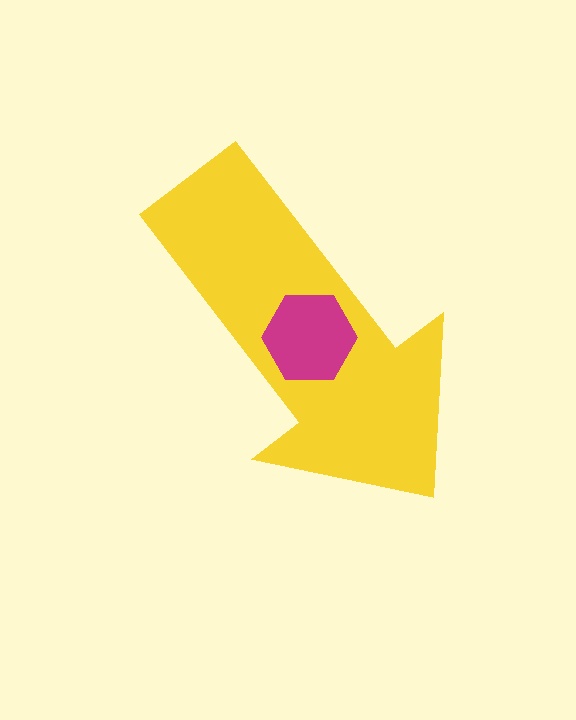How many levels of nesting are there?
2.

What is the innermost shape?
The magenta hexagon.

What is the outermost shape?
The yellow arrow.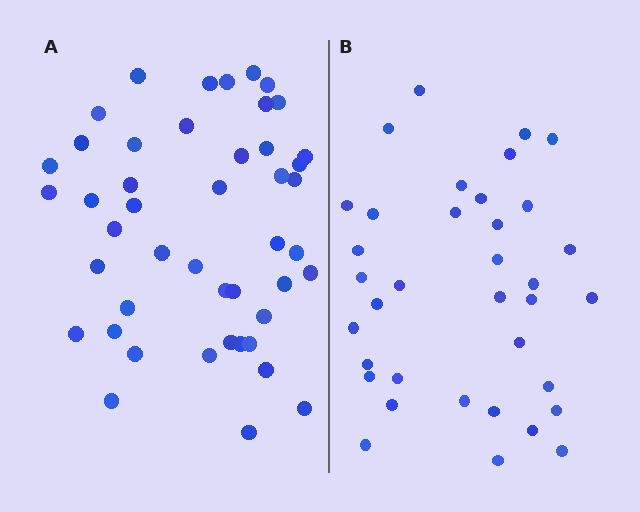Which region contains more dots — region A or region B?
Region A (the left region) has more dots.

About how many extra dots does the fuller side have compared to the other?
Region A has roughly 10 or so more dots than region B.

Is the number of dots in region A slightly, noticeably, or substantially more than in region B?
Region A has noticeably more, but not dramatically so. The ratio is roughly 1.3 to 1.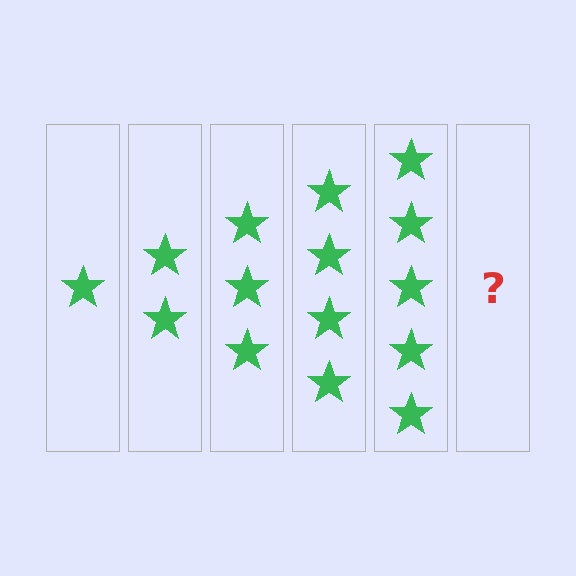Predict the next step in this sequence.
The next step is 6 stars.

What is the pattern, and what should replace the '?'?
The pattern is that each step adds one more star. The '?' should be 6 stars.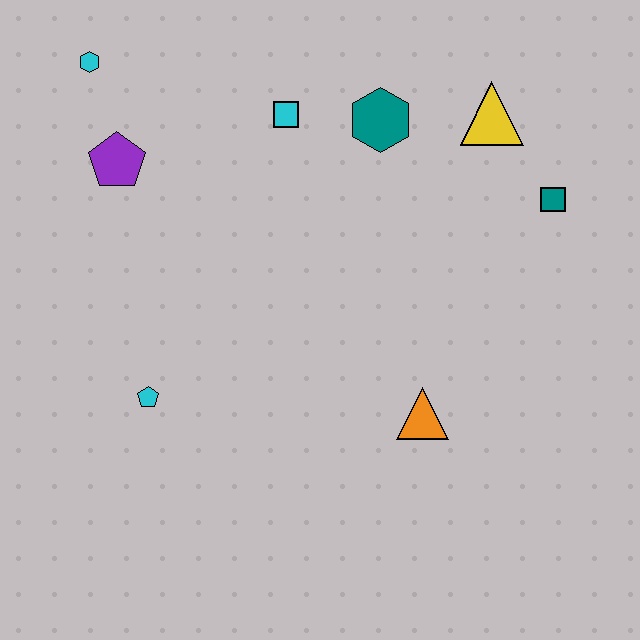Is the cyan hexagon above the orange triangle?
Yes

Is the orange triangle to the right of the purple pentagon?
Yes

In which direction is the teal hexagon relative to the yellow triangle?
The teal hexagon is to the left of the yellow triangle.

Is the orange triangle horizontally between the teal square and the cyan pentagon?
Yes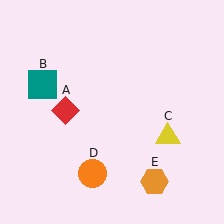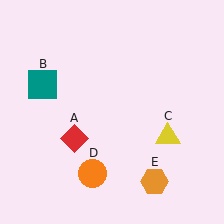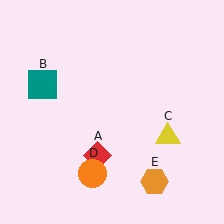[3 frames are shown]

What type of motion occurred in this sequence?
The red diamond (object A) rotated counterclockwise around the center of the scene.